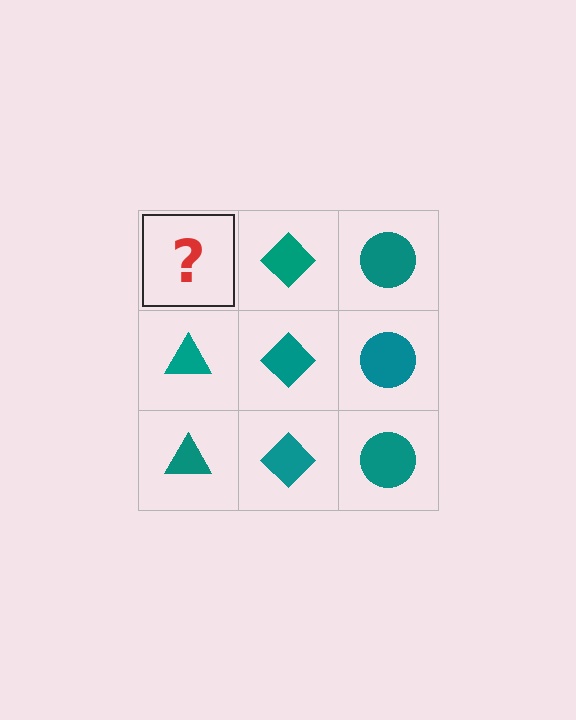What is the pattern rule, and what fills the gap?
The rule is that each column has a consistent shape. The gap should be filled with a teal triangle.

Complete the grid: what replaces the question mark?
The question mark should be replaced with a teal triangle.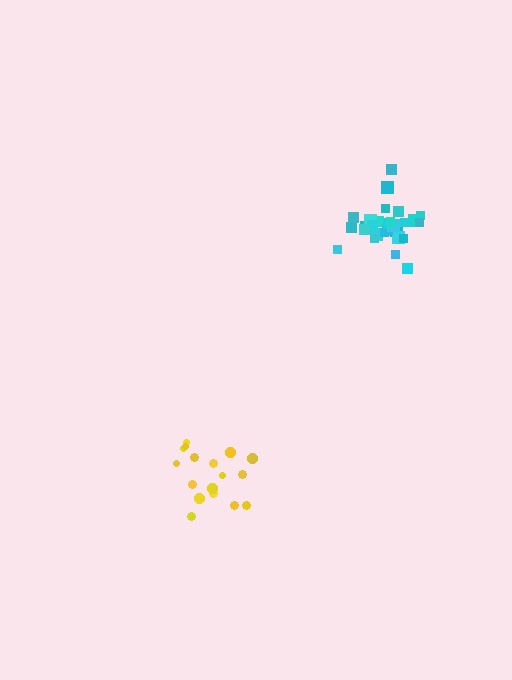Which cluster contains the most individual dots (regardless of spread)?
Cyan (30).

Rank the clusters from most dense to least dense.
cyan, yellow.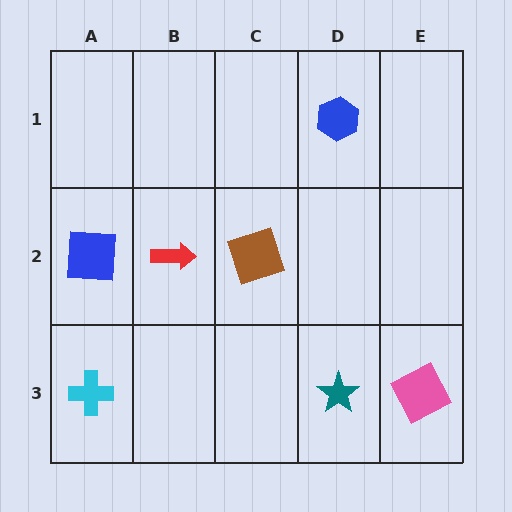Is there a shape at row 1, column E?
No, that cell is empty.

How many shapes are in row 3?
3 shapes.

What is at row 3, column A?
A cyan cross.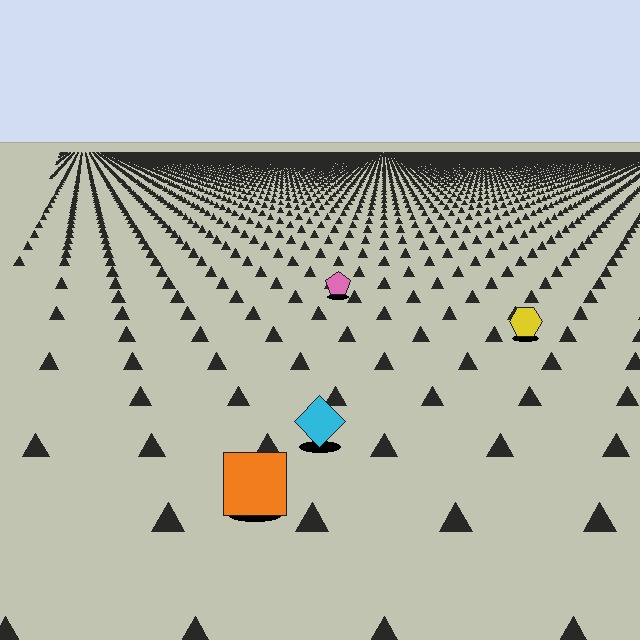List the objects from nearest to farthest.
From nearest to farthest: the orange square, the cyan diamond, the yellow hexagon, the pink pentagon.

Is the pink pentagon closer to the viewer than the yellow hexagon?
No. The yellow hexagon is closer — you can tell from the texture gradient: the ground texture is coarser near it.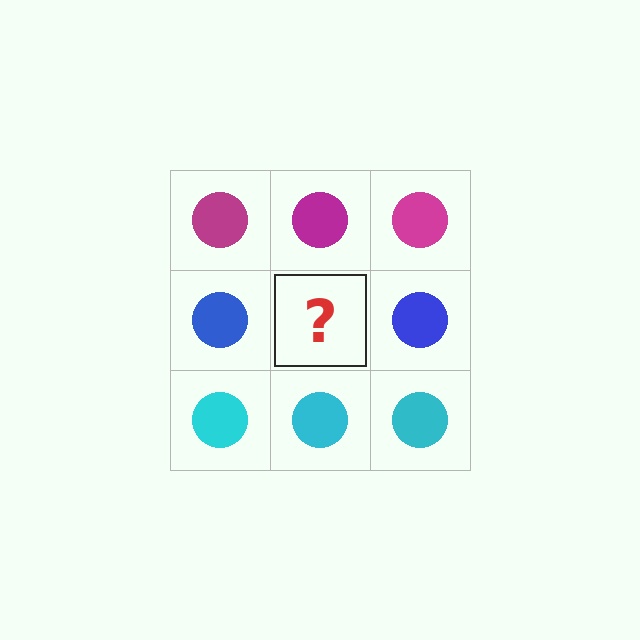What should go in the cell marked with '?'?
The missing cell should contain a blue circle.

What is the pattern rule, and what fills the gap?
The rule is that each row has a consistent color. The gap should be filled with a blue circle.